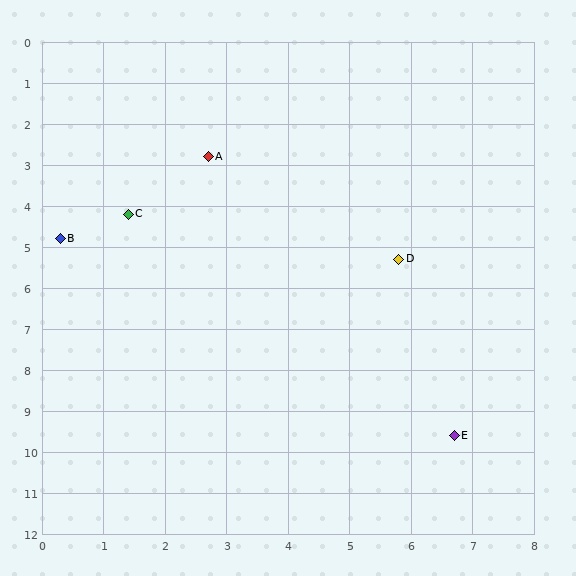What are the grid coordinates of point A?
Point A is at approximately (2.7, 2.8).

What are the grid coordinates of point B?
Point B is at approximately (0.3, 4.8).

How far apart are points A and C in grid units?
Points A and C are about 1.9 grid units apart.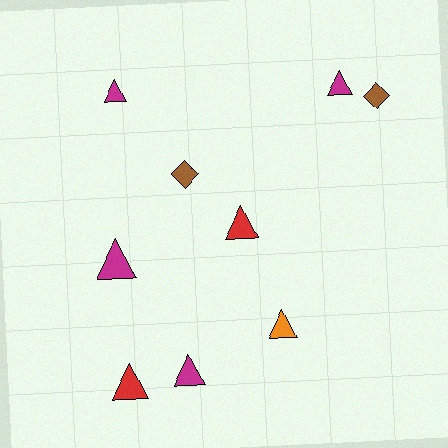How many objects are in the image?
There are 9 objects.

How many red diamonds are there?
There are no red diamonds.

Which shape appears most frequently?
Triangle, with 7 objects.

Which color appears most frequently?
Magenta, with 4 objects.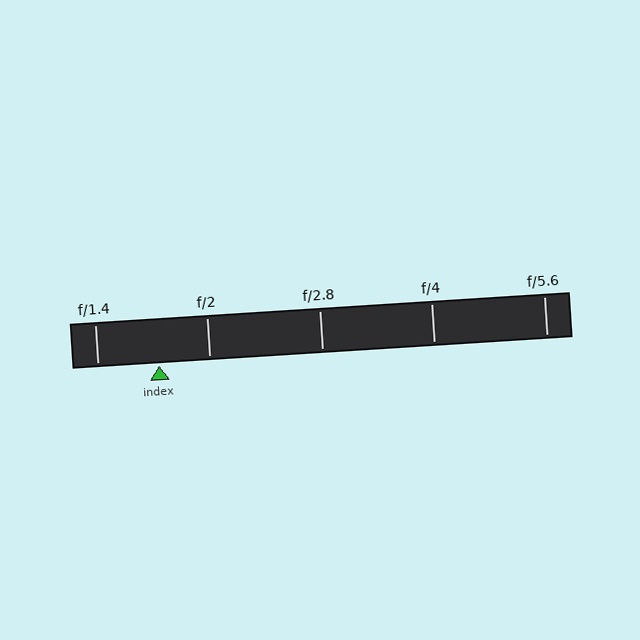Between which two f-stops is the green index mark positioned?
The index mark is between f/1.4 and f/2.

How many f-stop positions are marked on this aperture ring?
There are 5 f-stop positions marked.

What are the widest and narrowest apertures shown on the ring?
The widest aperture shown is f/1.4 and the narrowest is f/5.6.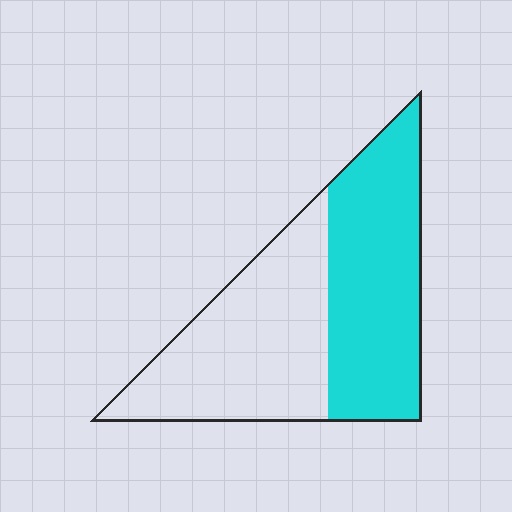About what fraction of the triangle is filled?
About one half (1/2).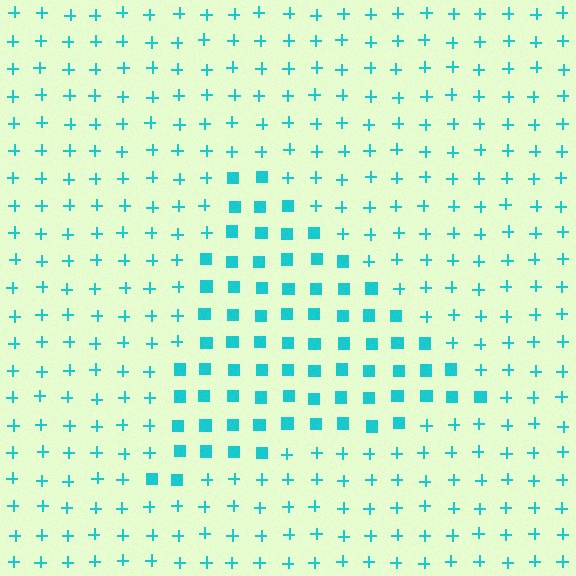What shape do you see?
I see a triangle.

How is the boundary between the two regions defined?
The boundary is defined by a change in element shape: squares inside vs. plus signs outside. All elements share the same color and spacing.